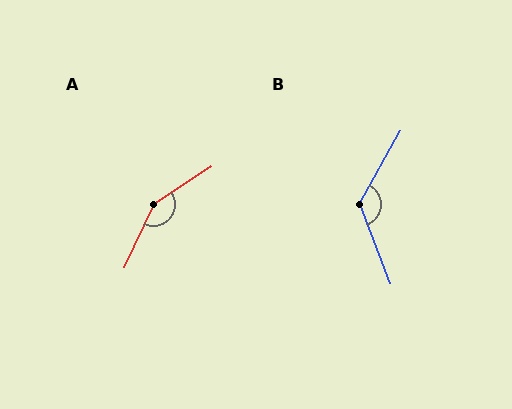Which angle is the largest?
A, at approximately 149 degrees.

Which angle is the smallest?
B, at approximately 130 degrees.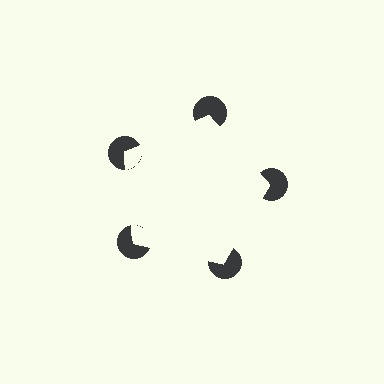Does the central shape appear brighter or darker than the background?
It typically appears slightly brighter than the background, even though no actual brightness change is drawn.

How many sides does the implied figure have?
5 sides.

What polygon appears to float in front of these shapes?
An illusory pentagon — its edges are inferred from the aligned wedge cuts in the pac-man discs, not physically drawn.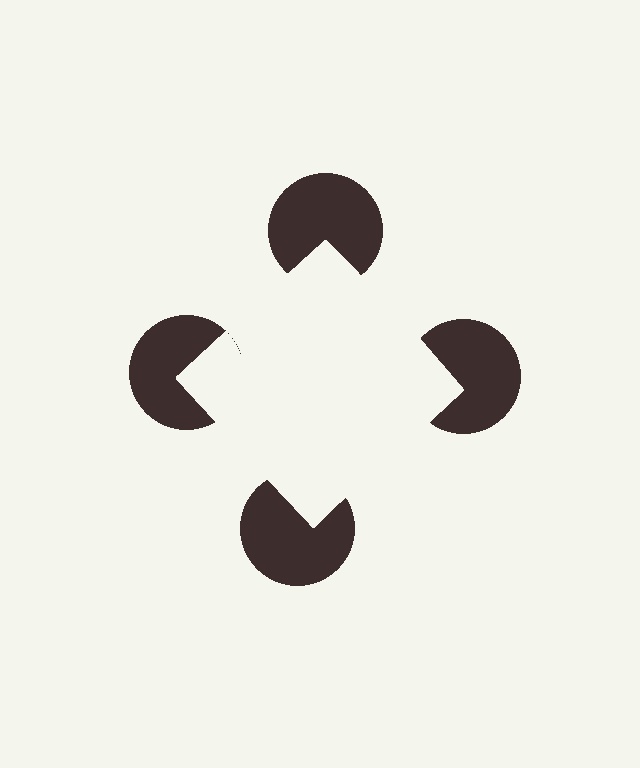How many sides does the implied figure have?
4 sides.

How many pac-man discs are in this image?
There are 4 — one at each vertex of the illusory square.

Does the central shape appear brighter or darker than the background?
It typically appears slightly brighter than the background, even though no actual brightness change is drawn.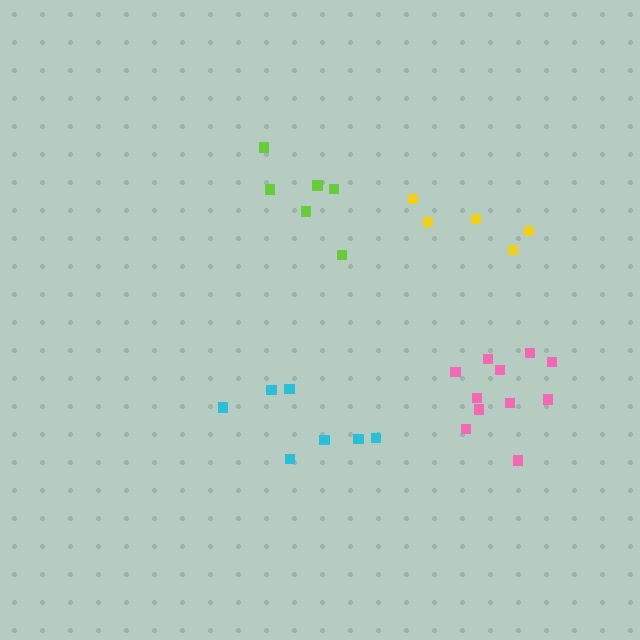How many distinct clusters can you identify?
There are 4 distinct clusters.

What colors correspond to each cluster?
The clusters are colored: cyan, lime, yellow, pink.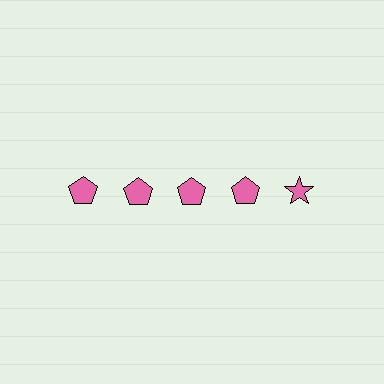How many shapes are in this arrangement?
There are 5 shapes arranged in a grid pattern.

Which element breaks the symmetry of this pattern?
The pink star in the top row, rightmost column breaks the symmetry. All other shapes are pink pentagons.